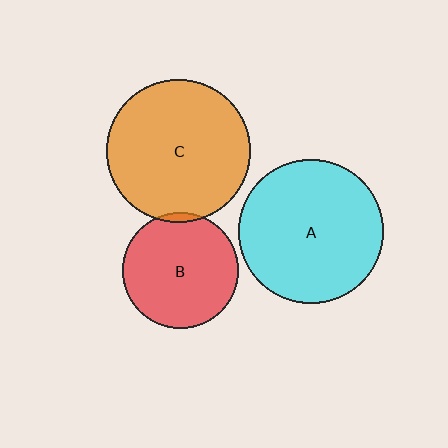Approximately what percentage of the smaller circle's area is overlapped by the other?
Approximately 5%.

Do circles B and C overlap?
Yes.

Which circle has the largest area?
Circle A (cyan).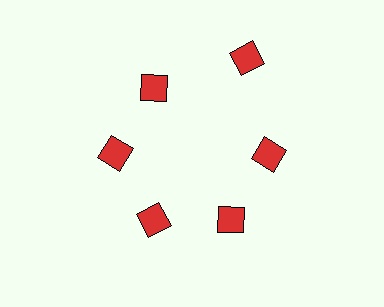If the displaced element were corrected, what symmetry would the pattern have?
It would have 6-fold rotational symmetry — the pattern would map onto itself every 60 degrees.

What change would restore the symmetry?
The symmetry would be restored by moving it inward, back onto the ring so that all 6 diamonds sit at equal angles and equal distance from the center.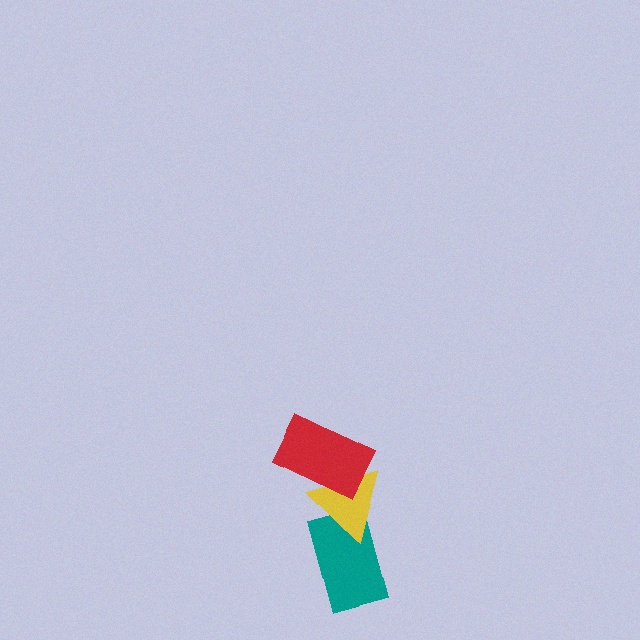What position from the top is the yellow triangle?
The yellow triangle is 2nd from the top.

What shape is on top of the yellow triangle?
The red rectangle is on top of the yellow triangle.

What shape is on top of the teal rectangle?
The yellow triangle is on top of the teal rectangle.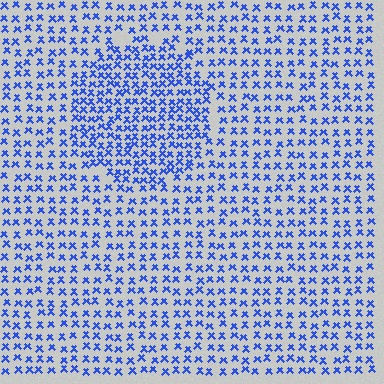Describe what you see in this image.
The image contains small blue elements arranged at two different densities. A circle-shaped region is visible where the elements are more densely packed than the surrounding area.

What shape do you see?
I see a circle.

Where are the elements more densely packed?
The elements are more densely packed inside the circle boundary.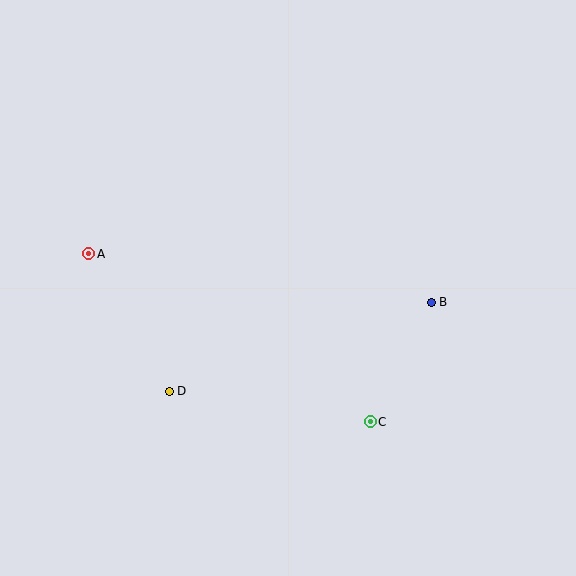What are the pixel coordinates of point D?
Point D is at (169, 391).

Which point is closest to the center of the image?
Point B at (431, 302) is closest to the center.